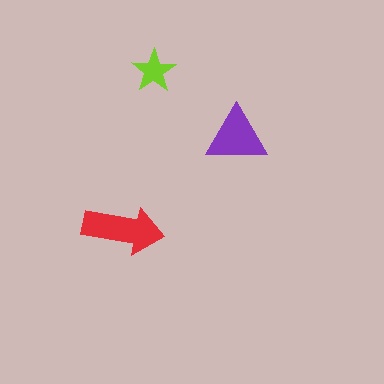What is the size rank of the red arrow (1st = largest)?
1st.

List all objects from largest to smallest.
The red arrow, the purple triangle, the lime star.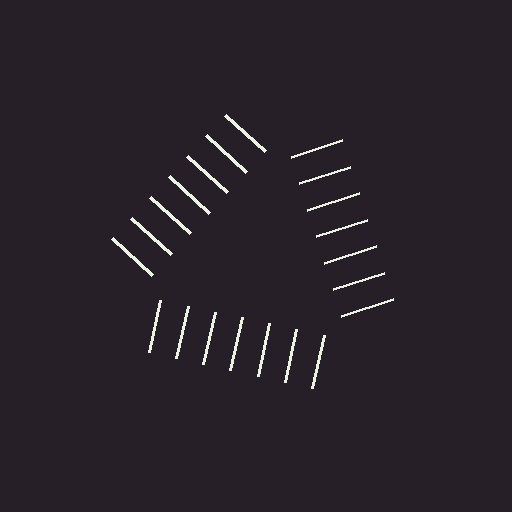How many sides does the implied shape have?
3 sides — the line-ends trace a triangle.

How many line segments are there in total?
21 — 7 along each of the 3 edges.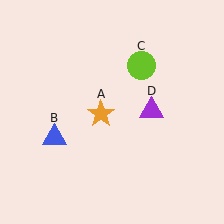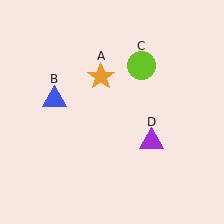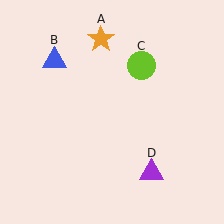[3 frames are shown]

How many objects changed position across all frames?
3 objects changed position: orange star (object A), blue triangle (object B), purple triangle (object D).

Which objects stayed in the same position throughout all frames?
Lime circle (object C) remained stationary.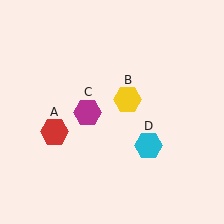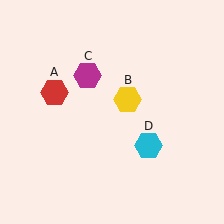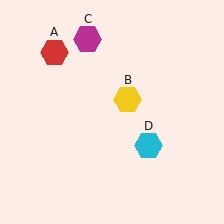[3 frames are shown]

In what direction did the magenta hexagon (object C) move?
The magenta hexagon (object C) moved up.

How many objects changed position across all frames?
2 objects changed position: red hexagon (object A), magenta hexagon (object C).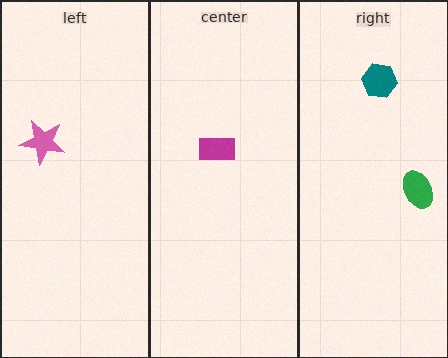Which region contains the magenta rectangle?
The center region.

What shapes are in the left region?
The pink star.